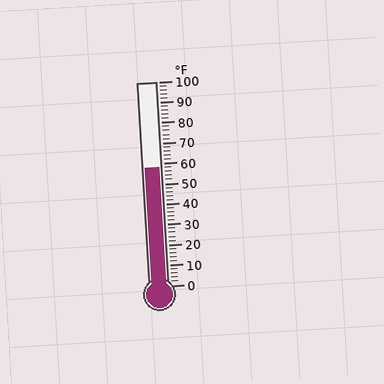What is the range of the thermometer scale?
The thermometer scale ranges from 0°F to 100°F.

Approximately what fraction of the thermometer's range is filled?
The thermometer is filled to approximately 60% of its range.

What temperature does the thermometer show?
The thermometer shows approximately 58°F.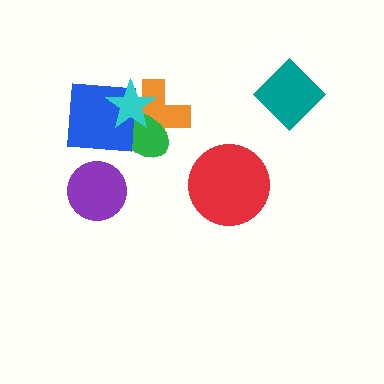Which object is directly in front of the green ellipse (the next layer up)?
The blue square is directly in front of the green ellipse.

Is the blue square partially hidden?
Yes, it is partially covered by another shape.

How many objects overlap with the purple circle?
0 objects overlap with the purple circle.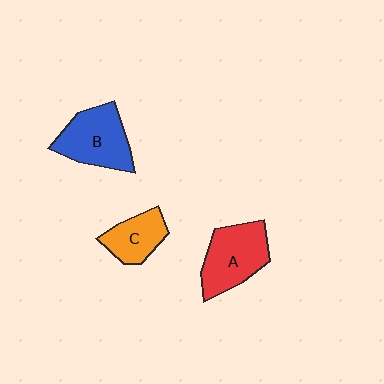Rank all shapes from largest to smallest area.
From largest to smallest: A (red), B (blue), C (orange).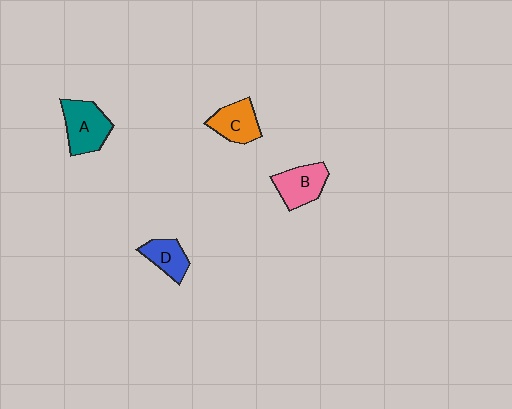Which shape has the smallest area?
Shape D (blue).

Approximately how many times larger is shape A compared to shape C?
Approximately 1.2 times.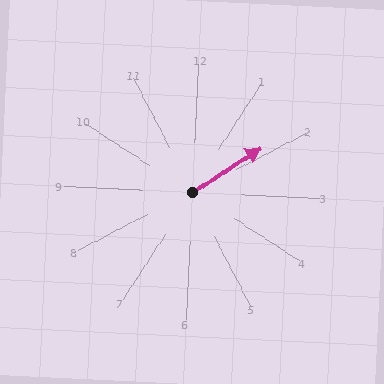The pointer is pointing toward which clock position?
Roughly 2 o'clock.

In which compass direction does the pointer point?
Northeast.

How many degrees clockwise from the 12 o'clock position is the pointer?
Approximately 54 degrees.